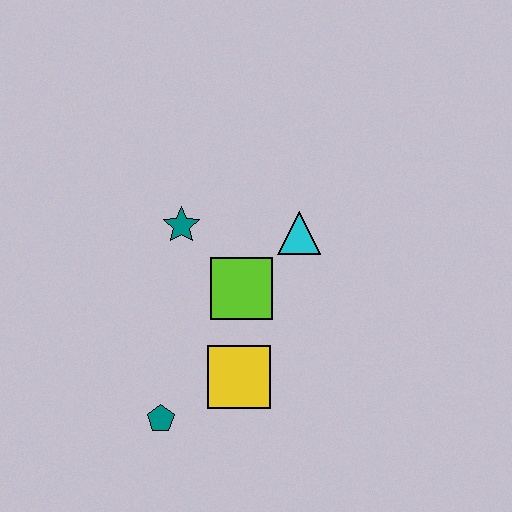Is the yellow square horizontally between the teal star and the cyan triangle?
Yes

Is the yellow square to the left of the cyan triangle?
Yes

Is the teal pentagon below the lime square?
Yes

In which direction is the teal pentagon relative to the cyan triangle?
The teal pentagon is below the cyan triangle.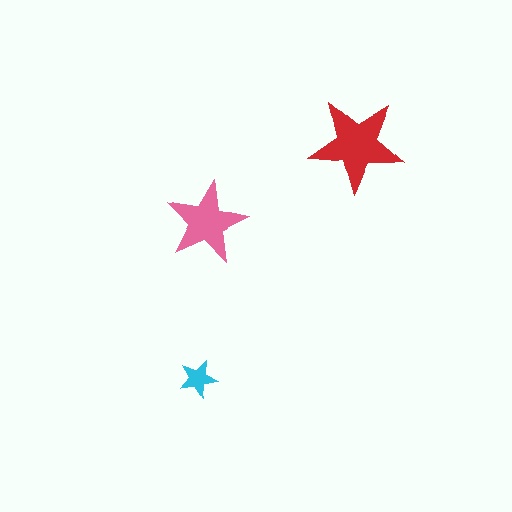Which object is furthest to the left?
The cyan star is leftmost.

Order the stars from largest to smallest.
the red one, the pink one, the cyan one.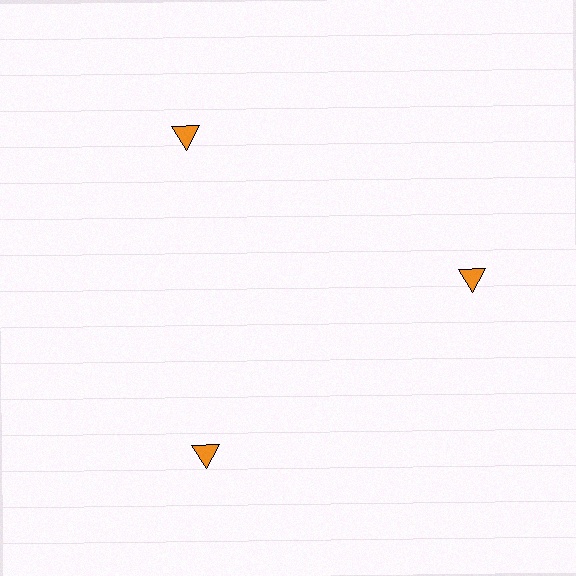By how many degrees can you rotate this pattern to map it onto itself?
The pattern maps onto itself every 120 degrees of rotation.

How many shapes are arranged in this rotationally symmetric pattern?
There are 3 shapes, arranged in 3 groups of 1.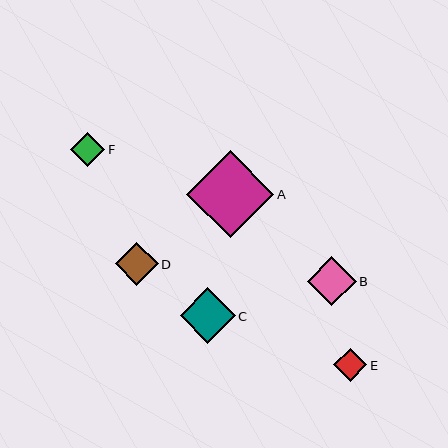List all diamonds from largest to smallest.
From largest to smallest: A, C, B, D, F, E.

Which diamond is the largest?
Diamond A is the largest with a size of approximately 87 pixels.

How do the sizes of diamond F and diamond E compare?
Diamond F and diamond E are approximately the same size.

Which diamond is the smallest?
Diamond E is the smallest with a size of approximately 33 pixels.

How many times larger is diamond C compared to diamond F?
Diamond C is approximately 1.6 times the size of diamond F.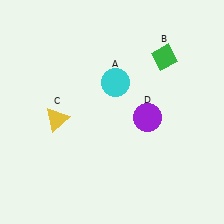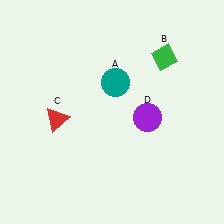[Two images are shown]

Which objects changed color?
A changed from cyan to teal. C changed from yellow to red.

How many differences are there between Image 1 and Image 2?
There are 2 differences between the two images.